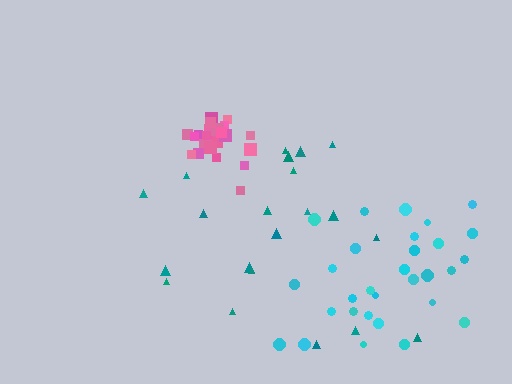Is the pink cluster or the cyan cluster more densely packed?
Pink.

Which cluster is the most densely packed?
Pink.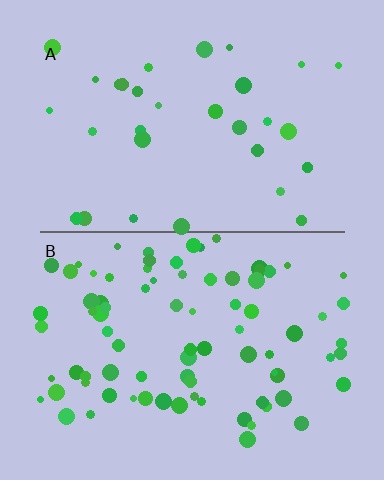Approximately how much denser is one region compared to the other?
Approximately 2.6× — region B over region A.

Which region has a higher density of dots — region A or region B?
B (the bottom).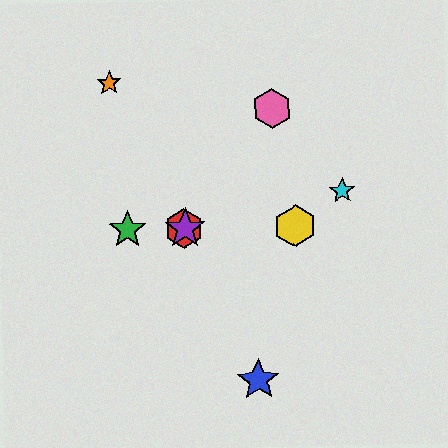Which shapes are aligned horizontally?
The red hexagon, the green star, the yellow hexagon, the purple star are aligned horizontally.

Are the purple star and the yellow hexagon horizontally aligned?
Yes, both are at y≈228.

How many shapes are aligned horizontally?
4 shapes (the red hexagon, the green star, the yellow hexagon, the purple star) are aligned horizontally.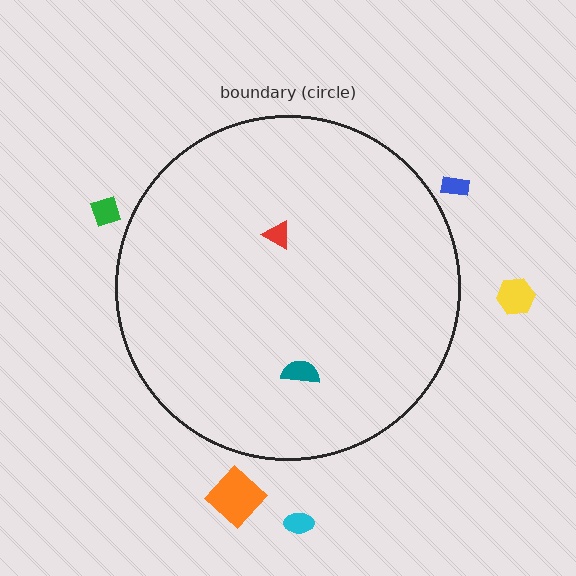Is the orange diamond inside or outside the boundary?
Outside.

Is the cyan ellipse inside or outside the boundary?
Outside.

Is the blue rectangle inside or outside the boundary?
Outside.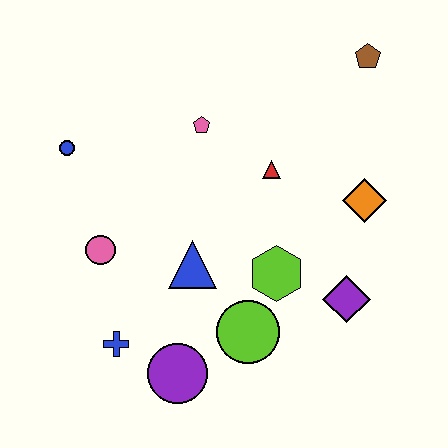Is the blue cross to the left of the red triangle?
Yes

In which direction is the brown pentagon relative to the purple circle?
The brown pentagon is above the purple circle.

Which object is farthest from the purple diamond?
The blue circle is farthest from the purple diamond.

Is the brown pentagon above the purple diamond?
Yes